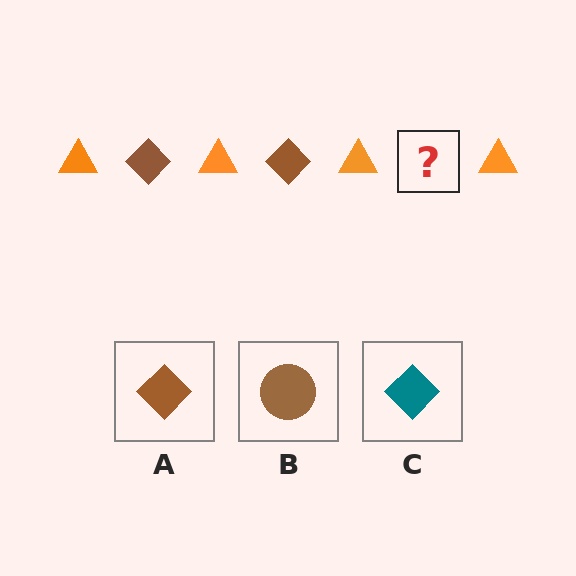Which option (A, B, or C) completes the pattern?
A.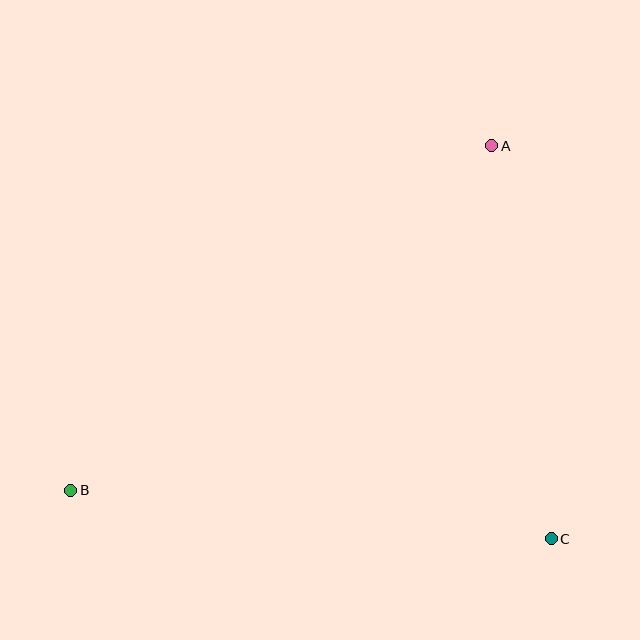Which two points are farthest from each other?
Points A and B are farthest from each other.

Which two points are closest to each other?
Points A and C are closest to each other.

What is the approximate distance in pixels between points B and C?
The distance between B and C is approximately 483 pixels.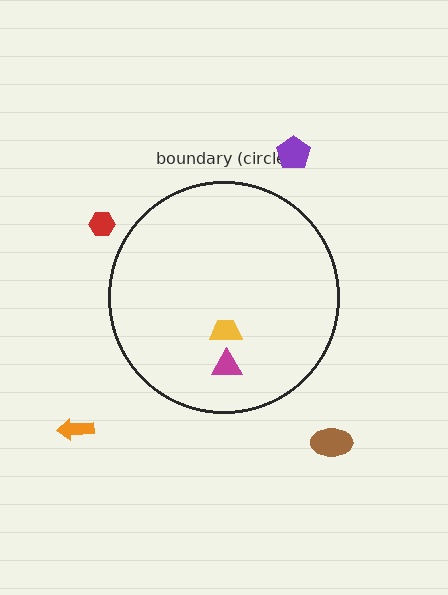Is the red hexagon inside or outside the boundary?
Outside.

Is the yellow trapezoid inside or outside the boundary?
Inside.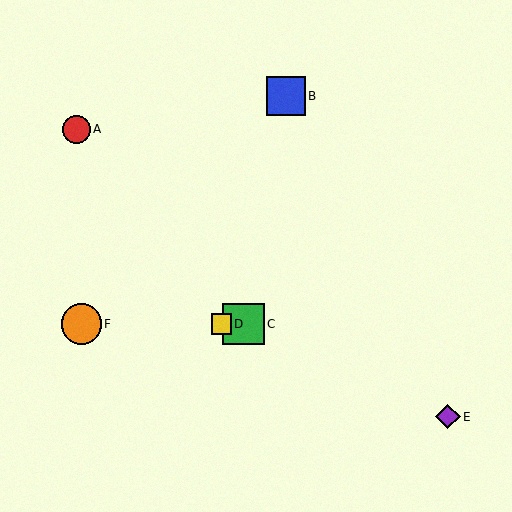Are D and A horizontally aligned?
No, D is at y≈324 and A is at y≈129.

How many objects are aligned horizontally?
3 objects (C, D, F) are aligned horizontally.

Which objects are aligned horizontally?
Objects C, D, F are aligned horizontally.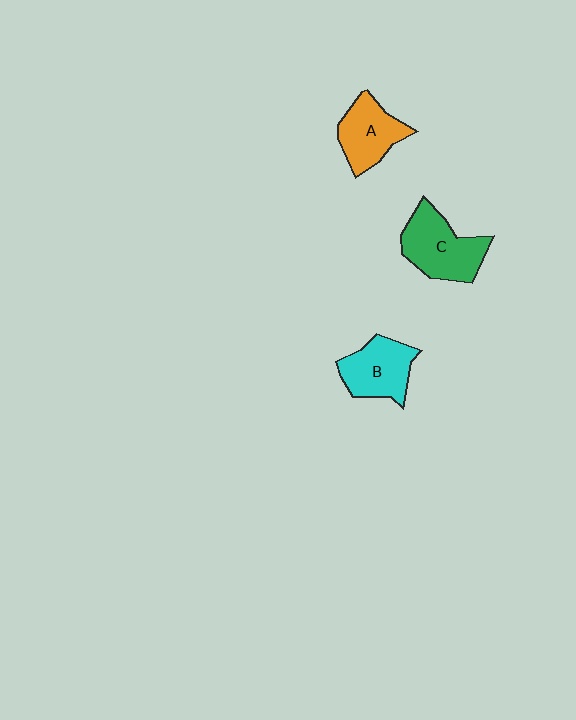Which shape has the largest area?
Shape C (green).